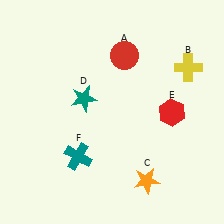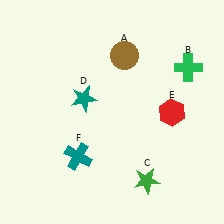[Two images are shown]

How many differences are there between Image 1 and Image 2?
There are 3 differences between the two images.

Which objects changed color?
A changed from red to brown. B changed from yellow to green. C changed from orange to green.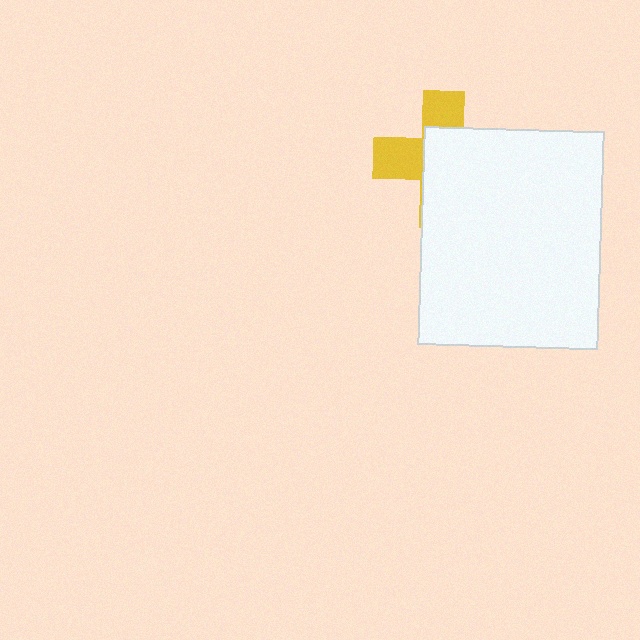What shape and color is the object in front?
The object in front is a white rectangle.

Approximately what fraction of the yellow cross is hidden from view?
Roughly 62% of the yellow cross is hidden behind the white rectangle.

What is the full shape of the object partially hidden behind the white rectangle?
The partially hidden object is a yellow cross.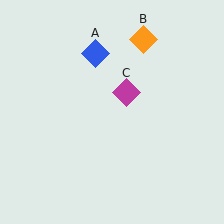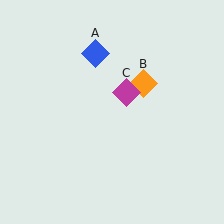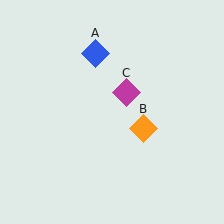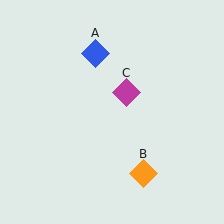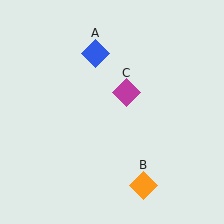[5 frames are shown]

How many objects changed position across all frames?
1 object changed position: orange diamond (object B).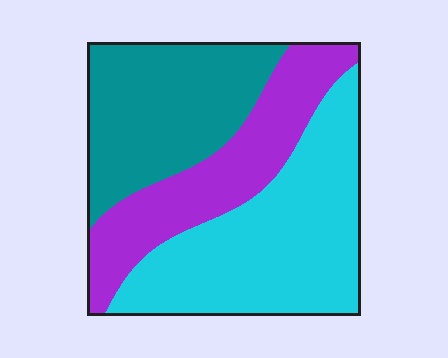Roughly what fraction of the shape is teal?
Teal covers 31% of the shape.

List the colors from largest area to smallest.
From largest to smallest: cyan, teal, purple.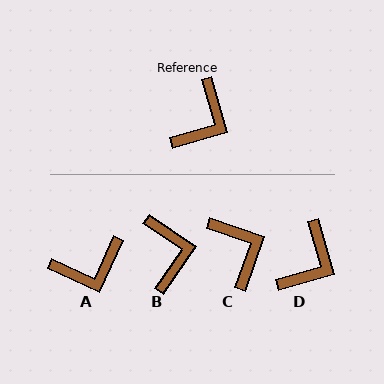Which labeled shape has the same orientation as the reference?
D.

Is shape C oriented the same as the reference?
No, it is off by about 54 degrees.